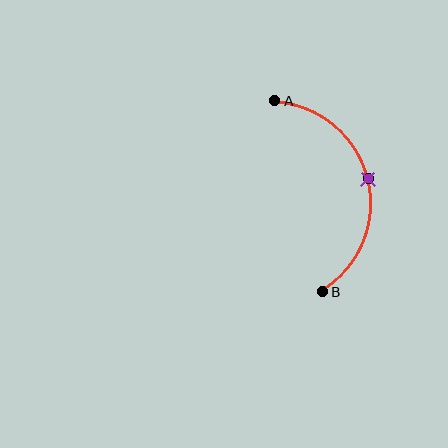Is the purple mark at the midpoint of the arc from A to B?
Yes. The purple mark lies on the arc at equal arc-length from both A and B — it is the arc midpoint.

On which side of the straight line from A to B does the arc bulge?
The arc bulges to the right of the straight line connecting A and B.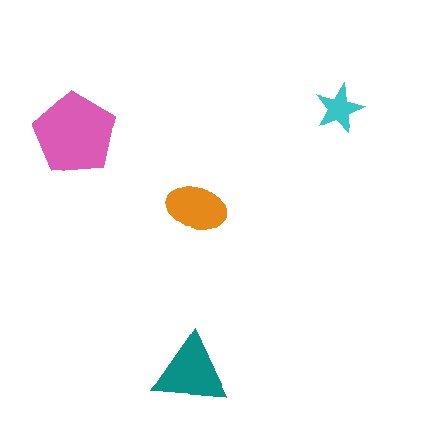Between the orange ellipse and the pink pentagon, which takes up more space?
The pink pentagon.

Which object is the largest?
The pink pentagon.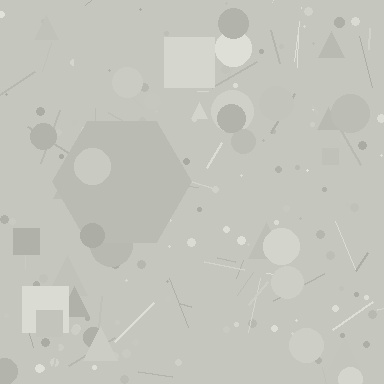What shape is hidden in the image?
A hexagon is hidden in the image.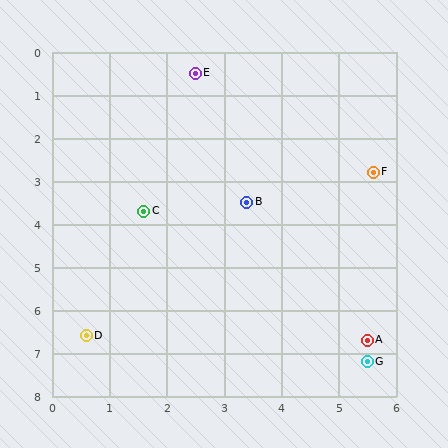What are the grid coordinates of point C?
Point C is at approximately (1.6, 3.7).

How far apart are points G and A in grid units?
Points G and A are about 0.5 grid units apart.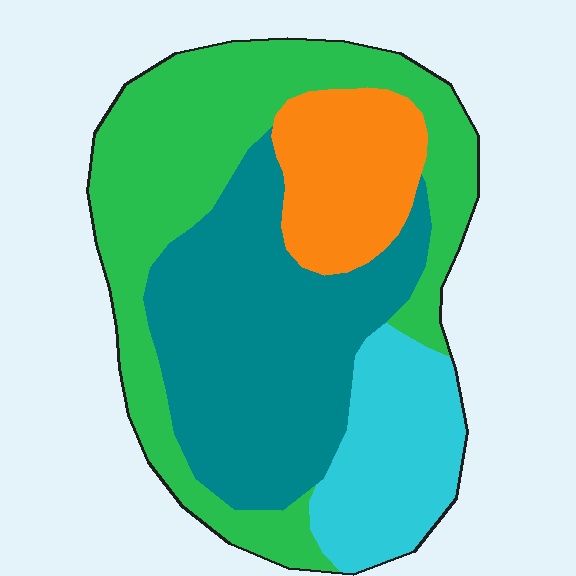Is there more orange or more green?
Green.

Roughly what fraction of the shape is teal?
Teal covers around 35% of the shape.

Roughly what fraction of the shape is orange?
Orange covers roughly 15% of the shape.